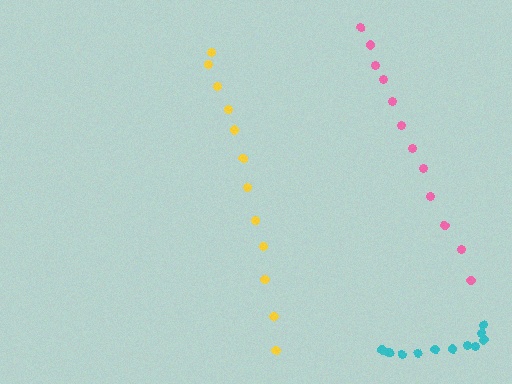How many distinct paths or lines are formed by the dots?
There are 3 distinct paths.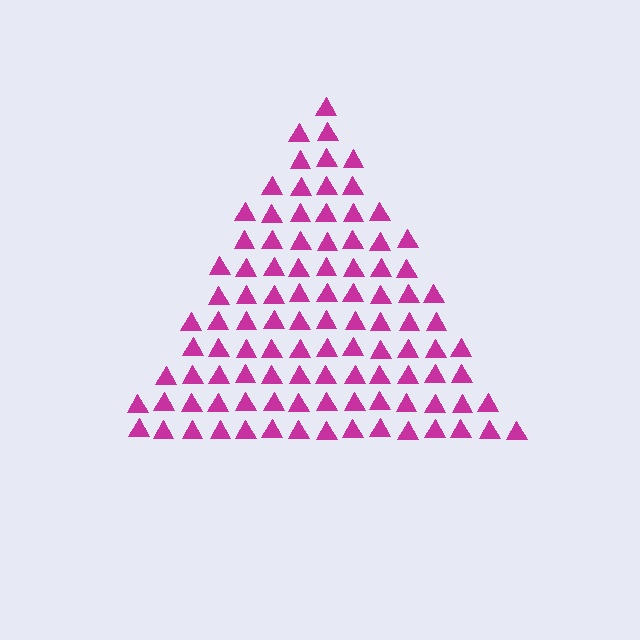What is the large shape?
The large shape is a triangle.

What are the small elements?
The small elements are triangles.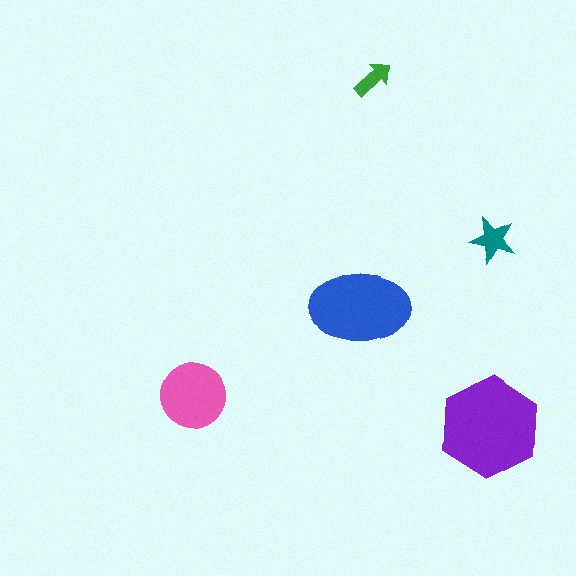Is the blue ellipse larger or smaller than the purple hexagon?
Smaller.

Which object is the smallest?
The green arrow.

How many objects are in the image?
There are 5 objects in the image.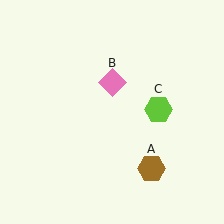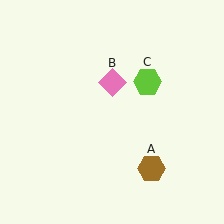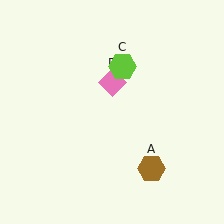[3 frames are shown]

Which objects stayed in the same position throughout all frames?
Brown hexagon (object A) and pink diamond (object B) remained stationary.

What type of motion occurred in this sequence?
The lime hexagon (object C) rotated counterclockwise around the center of the scene.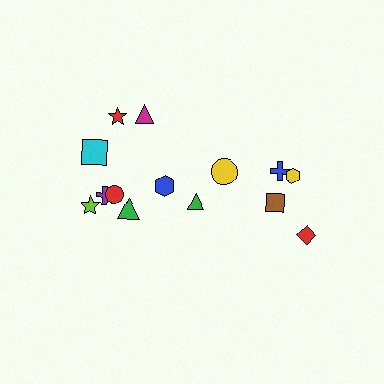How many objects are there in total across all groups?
There are 14 objects.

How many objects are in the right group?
There are 6 objects.